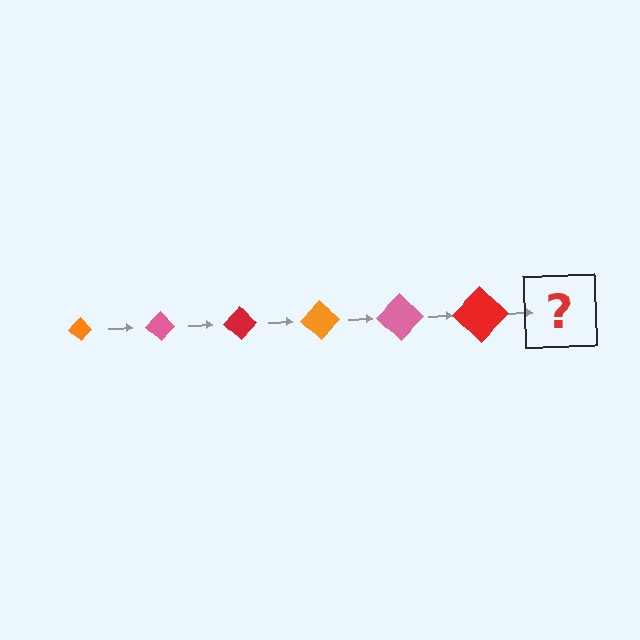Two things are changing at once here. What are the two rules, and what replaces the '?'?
The two rules are that the diamond grows larger each step and the color cycles through orange, pink, and red. The '?' should be an orange diamond, larger than the previous one.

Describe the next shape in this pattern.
It should be an orange diamond, larger than the previous one.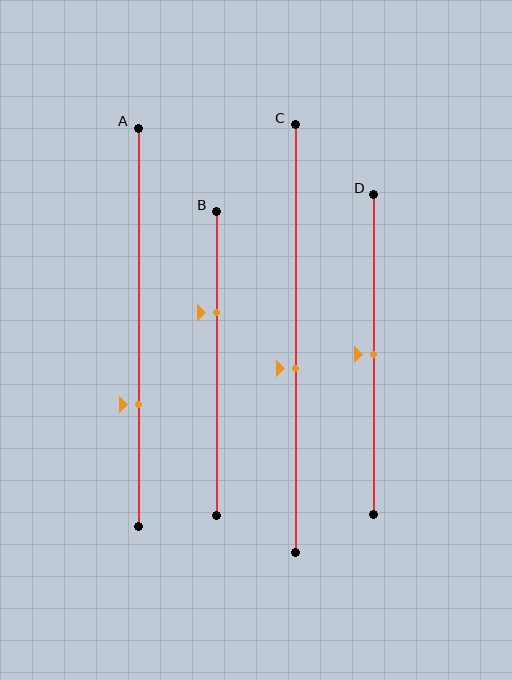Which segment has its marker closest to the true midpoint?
Segment D has its marker closest to the true midpoint.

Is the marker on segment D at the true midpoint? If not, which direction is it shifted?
Yes, the marker on segment D is at the true midpoint.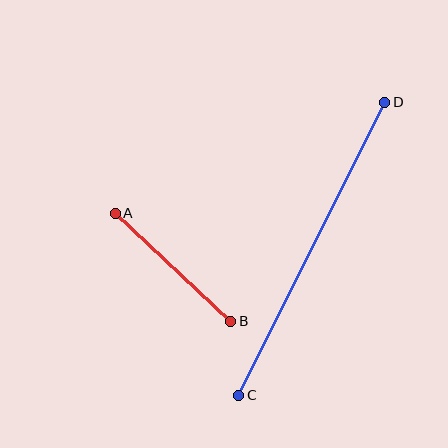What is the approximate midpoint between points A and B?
The midpoint is at approximately (173, 267) pixels.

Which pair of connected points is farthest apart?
Points C and D are farthest apart.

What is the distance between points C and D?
The distance is approximately 328 pixels.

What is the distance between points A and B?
The distance is approximately 158 pixels.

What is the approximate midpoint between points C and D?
The midpoint is at approximately (312, 249) pixels.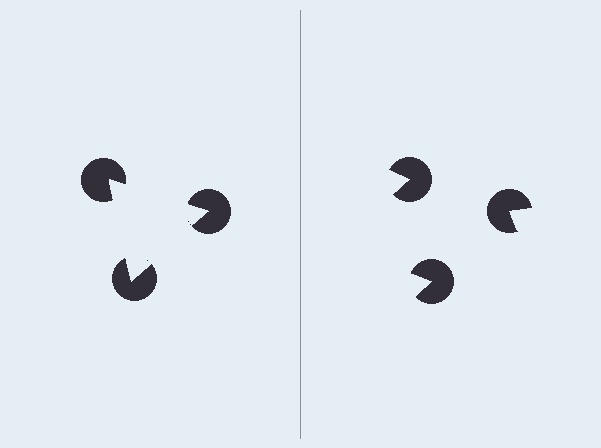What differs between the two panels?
The pac-man discs are positioned identically on both sides; only the wedge orientations differ. On the left they align to a triangle; on the right they are misaligned.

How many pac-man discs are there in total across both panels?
6 — 3 on each side.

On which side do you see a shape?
An illusory triangle appears on the left side. On the right side the wedge cuts are rotated, so no coherent shape forms.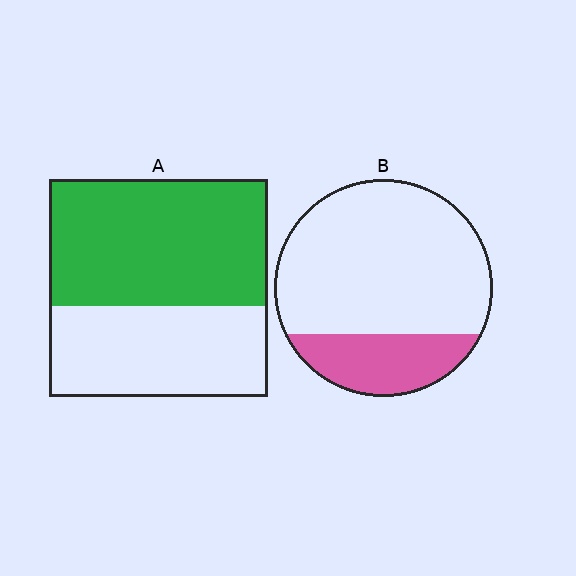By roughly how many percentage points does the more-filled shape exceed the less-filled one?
By roughly 35 percentage points (A over B).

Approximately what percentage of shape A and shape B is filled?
A is approximately 60% and B is approximately 25%.